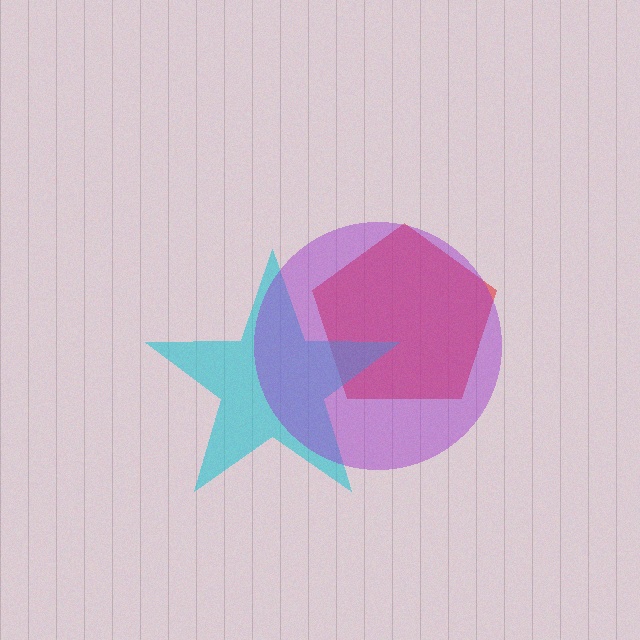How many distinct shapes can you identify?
There are 3 distinct shapes: a red pentagon, a cyan star, a purple circle.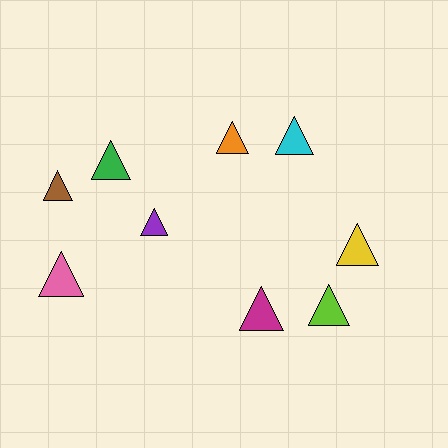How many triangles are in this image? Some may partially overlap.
There are 9 triangles.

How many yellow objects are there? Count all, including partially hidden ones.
There is 1 yellow object.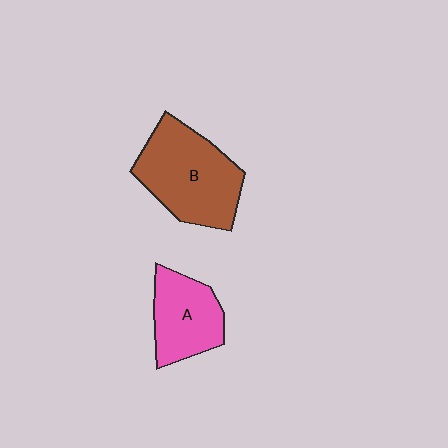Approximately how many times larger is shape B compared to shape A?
Approximately 1.5 times.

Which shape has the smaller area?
Shape A (pink).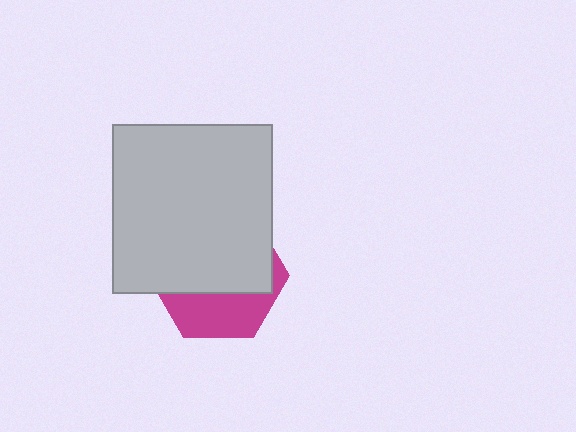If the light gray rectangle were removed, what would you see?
You would see the complete magenta hexagon.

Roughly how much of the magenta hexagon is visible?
A small part of it is visible (roughly 35%).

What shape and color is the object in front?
The object in front is a light gray rectangle.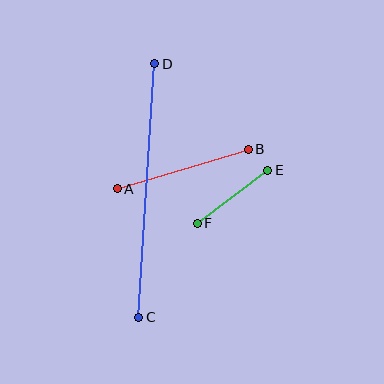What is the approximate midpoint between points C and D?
The midpoint is at approximately (147, 190) pixels.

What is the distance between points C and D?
The distance is approximately 254 pixels.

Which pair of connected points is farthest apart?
Points C and D are farthest apart.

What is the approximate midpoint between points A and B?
The midpoint is at approximately (183, 169) pixels.